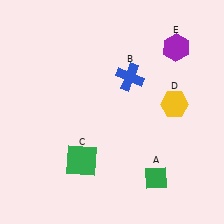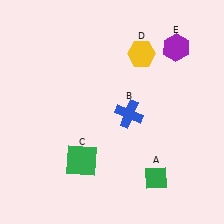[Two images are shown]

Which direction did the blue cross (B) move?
The blue cross (B) moved down.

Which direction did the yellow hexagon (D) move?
The yellow hexagon (D) moved up.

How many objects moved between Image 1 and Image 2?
2 objects moved between the two images.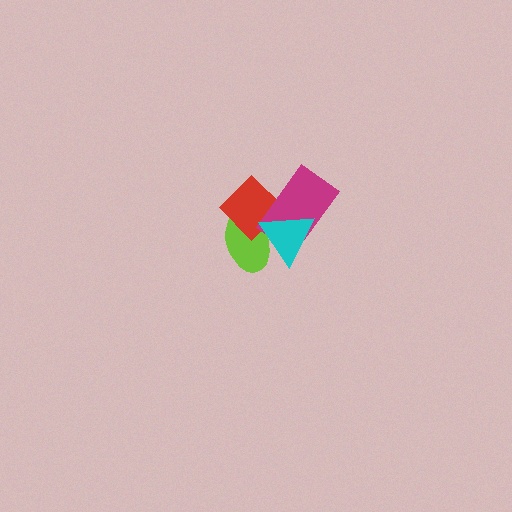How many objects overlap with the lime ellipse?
3 objects overlap with the lime ellipse.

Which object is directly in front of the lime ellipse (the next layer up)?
The red diamond is directly in front of the lime ellipse.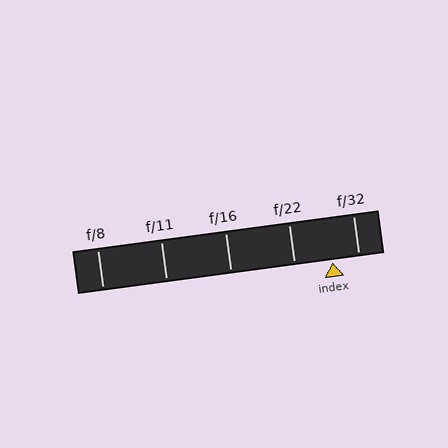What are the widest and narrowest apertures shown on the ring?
The widest aperture shown is f/8 and the narrowest is f/32.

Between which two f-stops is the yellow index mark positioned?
The index mark is between f/22 and f/32.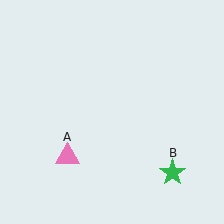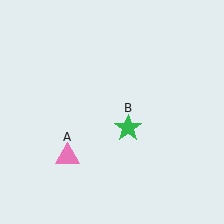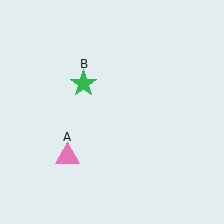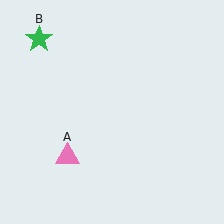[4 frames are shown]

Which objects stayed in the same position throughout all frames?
Pink triangle (object A) remained stationary.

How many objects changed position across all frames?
1 object changed position: green star (object B).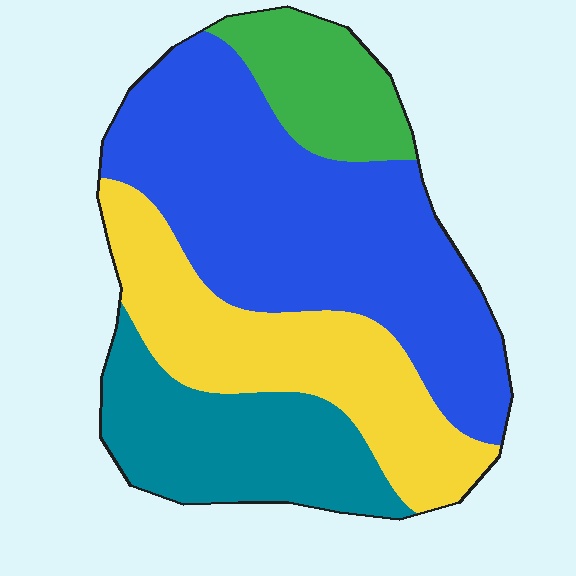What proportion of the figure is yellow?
Yellow takes up between a quarter and a half of the figure.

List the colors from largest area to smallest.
From largest to smallest: blue, yellow, teal, green.